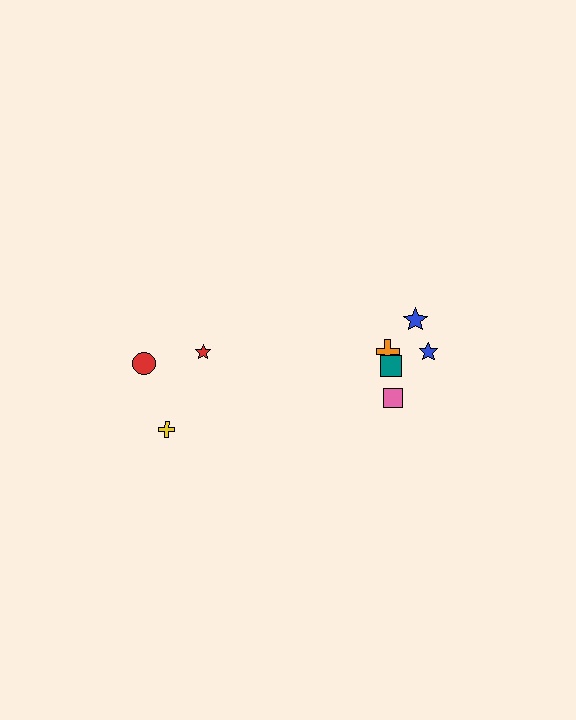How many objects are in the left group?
There are 3 objects.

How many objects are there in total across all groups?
There are 8 objects.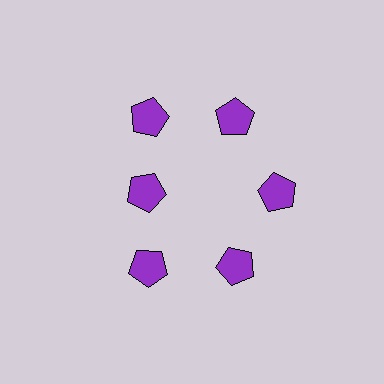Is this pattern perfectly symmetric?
No. The 6 purple pentagons are arranged in a ring, but one element near the 9 o'clock position is pulled inward toward the center, breaking the 6-fold rotational symmetry.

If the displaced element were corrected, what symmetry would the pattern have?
It would have 6-fold rotational symmetry — the pattern would map onto itself every 60 degrees.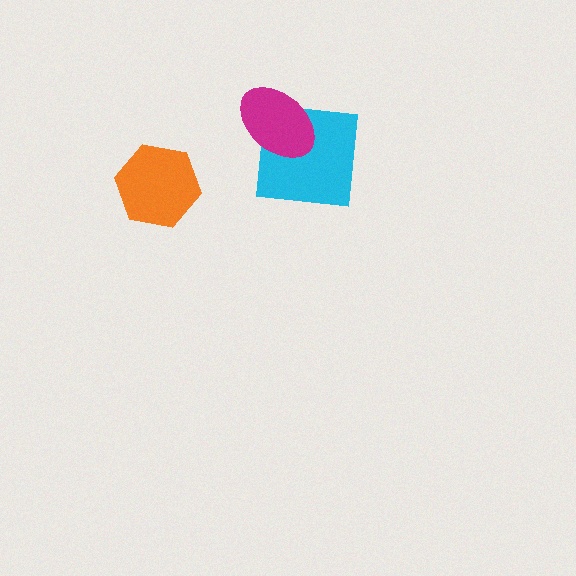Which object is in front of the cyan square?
The magenta ellipse is in front of the cyan square.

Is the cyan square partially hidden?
Yes, it is partially covered by another shape.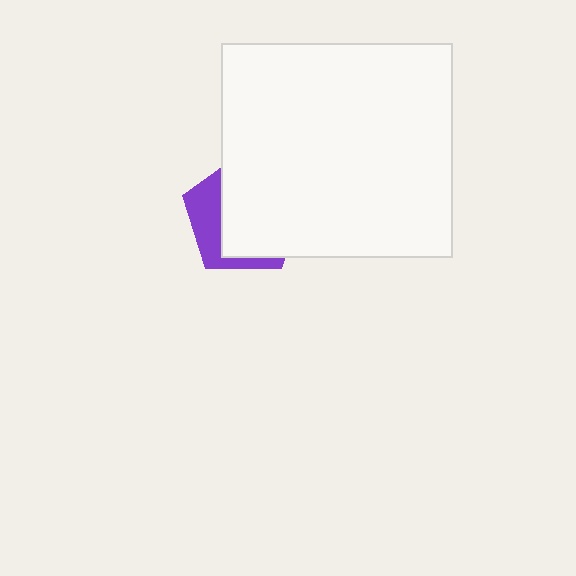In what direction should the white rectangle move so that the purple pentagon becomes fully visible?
The white rectangle should move right. That is the shortest direction to clear the overlap and leave the purple pentagon fully visible.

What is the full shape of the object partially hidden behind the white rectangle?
The partially hidden object is a purple pentagon.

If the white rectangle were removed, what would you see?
You would see the complete purple pentagon.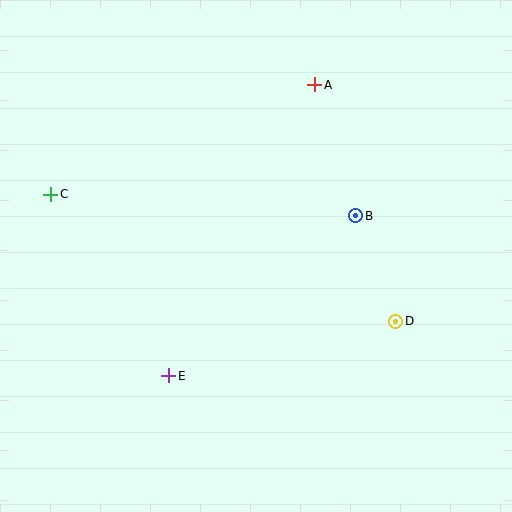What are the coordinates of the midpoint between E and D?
The midpoint between E and D is at (282, 348).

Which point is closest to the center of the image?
Point B at (356, 216) is closest to the center.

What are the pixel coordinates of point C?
Point C is at (51, 194).